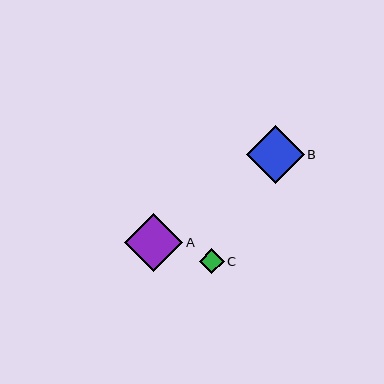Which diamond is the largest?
Diamond B is the largest with a size of approximately 58 pixels.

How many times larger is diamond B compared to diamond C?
Diamond B is approximately 2.4 times the size of diamond C.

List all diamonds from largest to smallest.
From largest to smallest: B, A, C.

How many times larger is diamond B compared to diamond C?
Diamond B is approximately 2.4 times the size of diamond C.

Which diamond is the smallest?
Diamond C is the smallest with a size of approximately 25 pixels.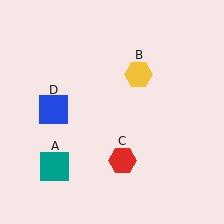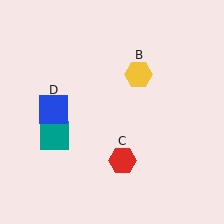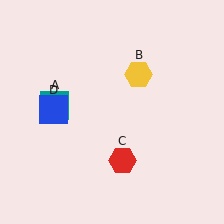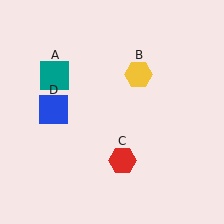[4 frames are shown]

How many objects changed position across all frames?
1 object changed position: teal square (object A).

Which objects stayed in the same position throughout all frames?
Yellow hexagon (object B) and red hexagon (object C) and blue square (object D) remained stationary.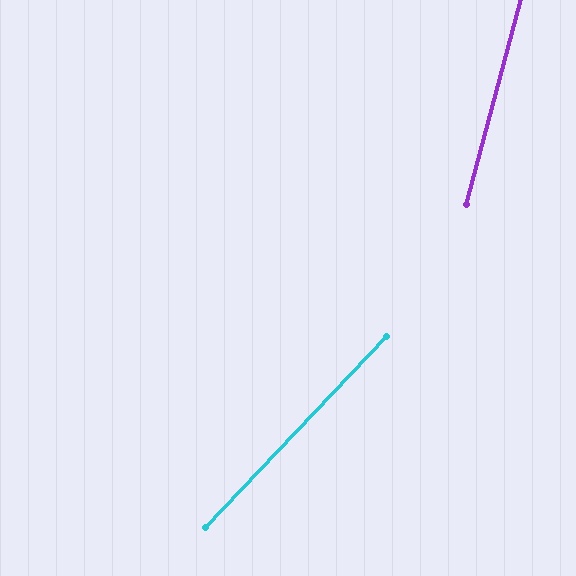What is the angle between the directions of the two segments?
Approximately 28 degrees.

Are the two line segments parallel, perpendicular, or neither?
Neither parallel nor perpendicular — they differ by about 28°.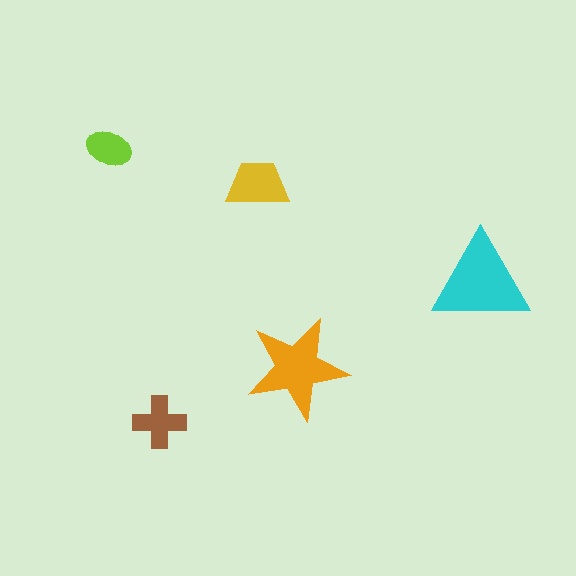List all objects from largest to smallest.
The cyan triangle, the orange star, the yellow trapezoid, the brown cross, the lime ellipse.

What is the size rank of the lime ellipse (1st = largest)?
5th.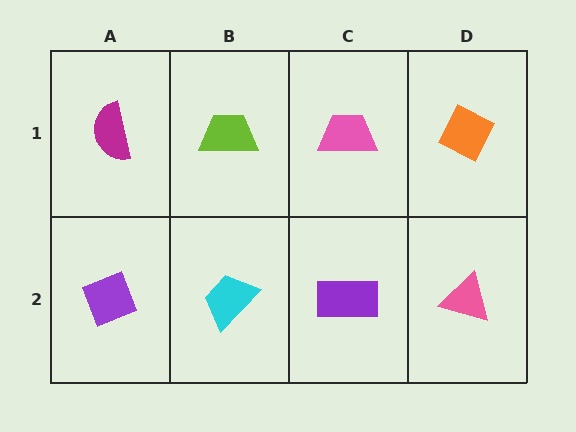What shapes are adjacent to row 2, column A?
A magenta semicircle (row 1, column A), a cyan trapezoid (row 2, column B).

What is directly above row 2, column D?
An orange diamond.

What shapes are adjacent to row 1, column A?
A purple diamond (row 2, column A), a lime trapezoid (row 1, column B).